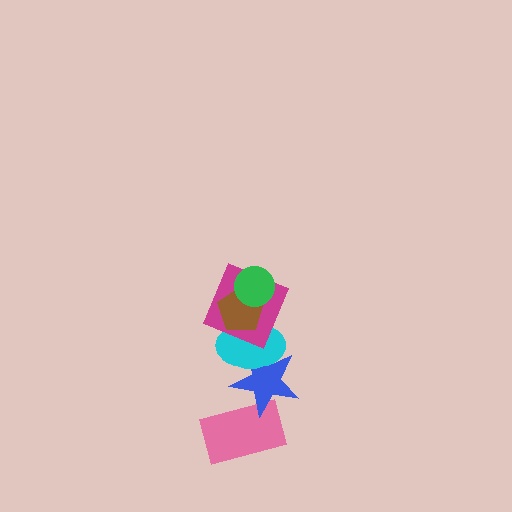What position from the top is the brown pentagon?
The brown pentagon is 2nd from the top.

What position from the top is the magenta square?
The magenta square is 3rd from the top.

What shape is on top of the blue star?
The cyan ellipse is on top of the blue star.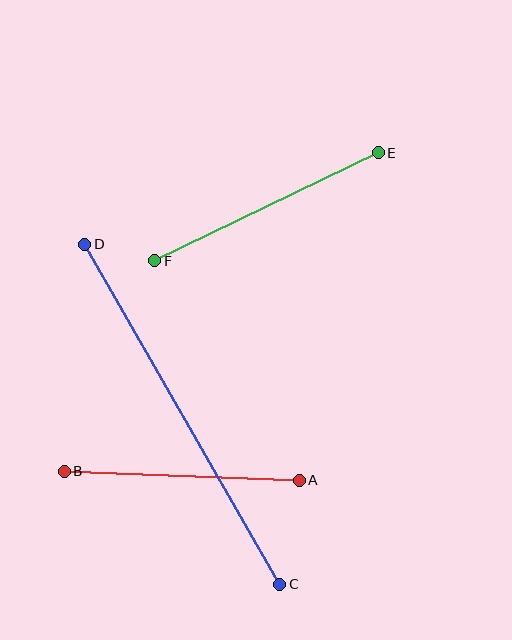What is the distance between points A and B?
The distance is approximately 235 pixels.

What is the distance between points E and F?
The distance is approximately 248 pixels.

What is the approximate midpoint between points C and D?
The midpoint is at approximately (182, 414) pixels.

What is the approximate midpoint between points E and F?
The midpoint is at approximately (267, 207) pixels.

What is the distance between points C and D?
The distance is approximately 392 pixels.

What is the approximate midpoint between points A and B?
The midpoint is at approximately (182, 476) pixels.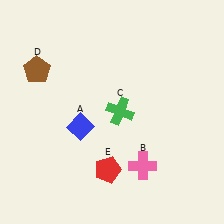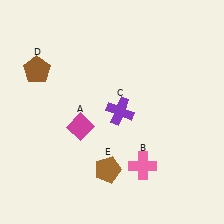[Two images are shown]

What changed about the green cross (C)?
In Image 1, C is green. In Image 2, it changed to purple.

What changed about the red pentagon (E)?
In Image 1, E is red. In Image 2, it changed to brown.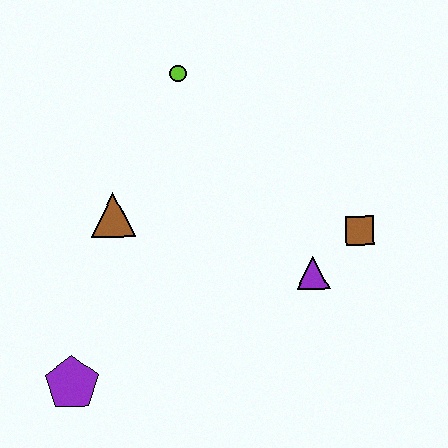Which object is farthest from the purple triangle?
The purple pentagon is farthest from the purple triangle.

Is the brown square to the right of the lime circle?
Yes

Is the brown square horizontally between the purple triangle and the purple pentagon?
No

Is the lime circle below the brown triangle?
No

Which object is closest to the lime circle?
The brown triangle is closest to the lime circle.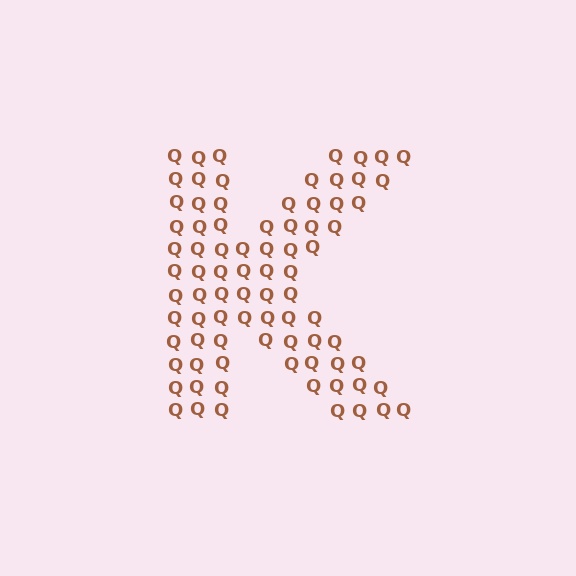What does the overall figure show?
The overall figure shows the letter K.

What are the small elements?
The small elements are letter Q's.